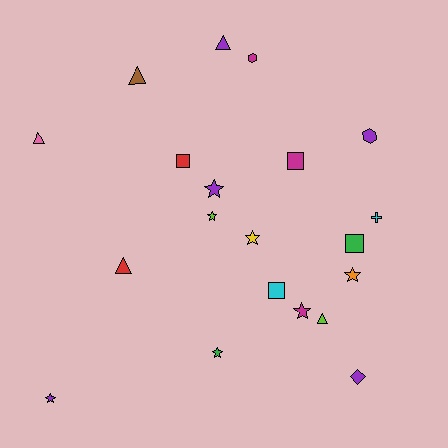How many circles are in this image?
There are no circles.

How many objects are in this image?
There are 20 objects.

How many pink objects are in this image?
There is 1 pink object.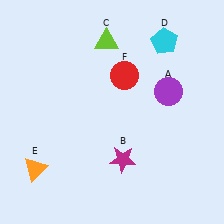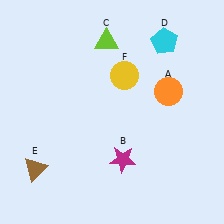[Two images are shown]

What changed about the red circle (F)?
In Image 1, F is red. In Image 2, it changed to yellow.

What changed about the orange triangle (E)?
In Image 1, E is orange. In Image 2, it changed to brown.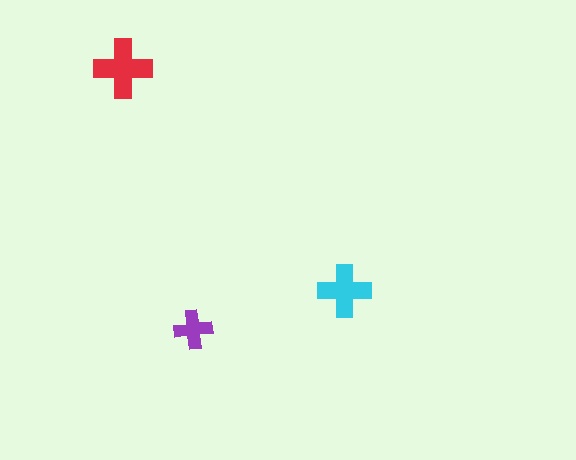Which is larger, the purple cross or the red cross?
The red one.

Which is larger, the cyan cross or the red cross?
The red one.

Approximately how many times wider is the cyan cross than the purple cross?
About 1.5 times wider.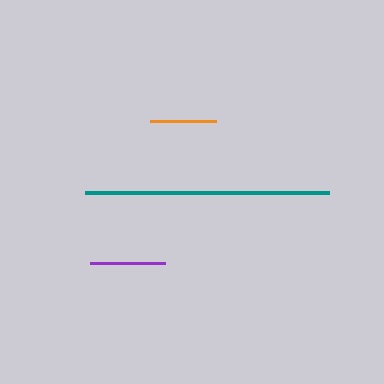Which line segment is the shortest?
The orange line is the shortest at approximately 66 pixels.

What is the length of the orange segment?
The orange segment is approximately 66 pixels long.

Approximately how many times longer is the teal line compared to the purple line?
The teal line is approximately 3.2 times the length of the purple line.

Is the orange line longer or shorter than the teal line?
The teal line is longer than the orange line.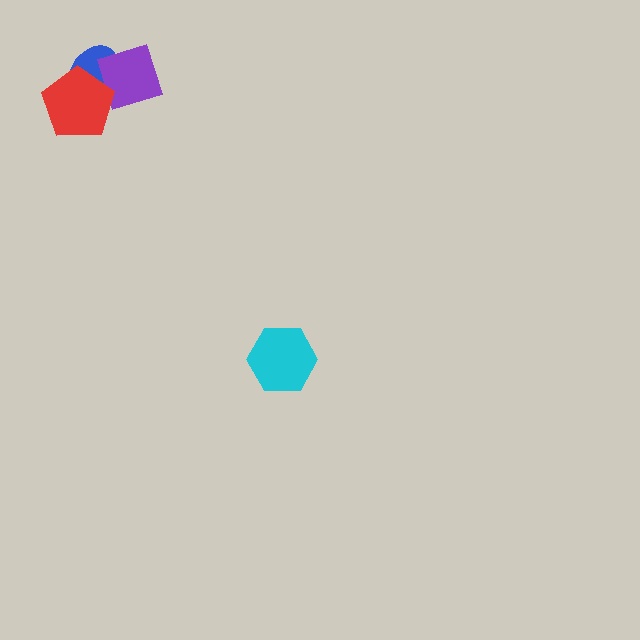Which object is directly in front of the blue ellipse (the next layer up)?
The purple diamond is directly in front of the blue ellipse.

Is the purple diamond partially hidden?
Yes, it is partially covered by another shape.